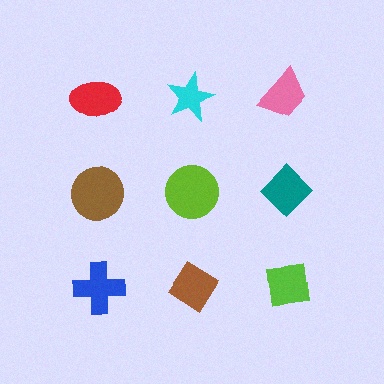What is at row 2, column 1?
A brown circle.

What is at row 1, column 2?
A cyan star.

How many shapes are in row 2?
3 shapes.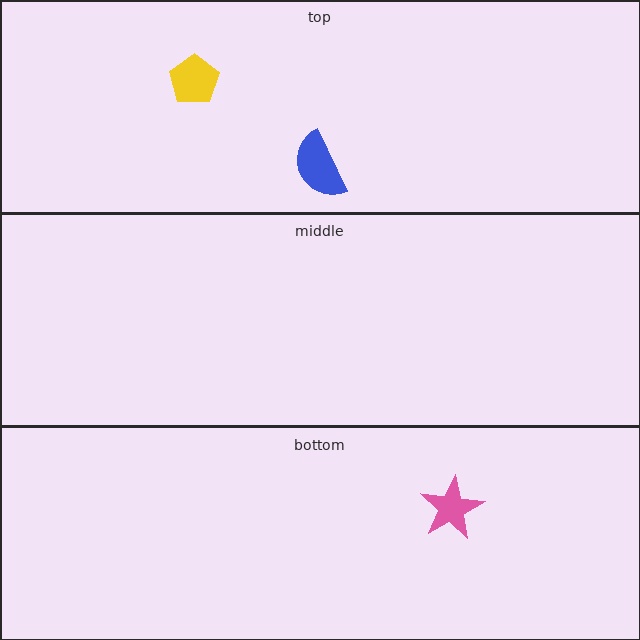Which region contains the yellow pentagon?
The top region.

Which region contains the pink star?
The bottom region.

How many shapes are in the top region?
2.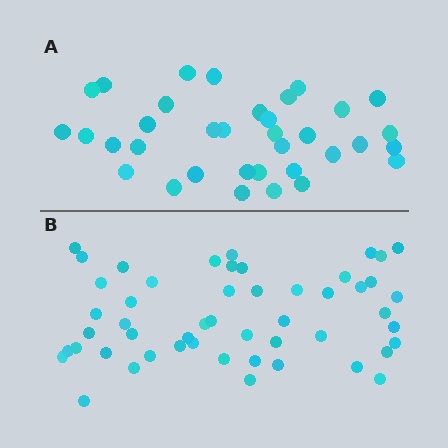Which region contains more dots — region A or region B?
Region B (the bottom region) has more dots.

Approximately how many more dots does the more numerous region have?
Region B has approximately 15 more dots than region A.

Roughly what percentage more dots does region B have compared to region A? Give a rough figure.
About 45% more.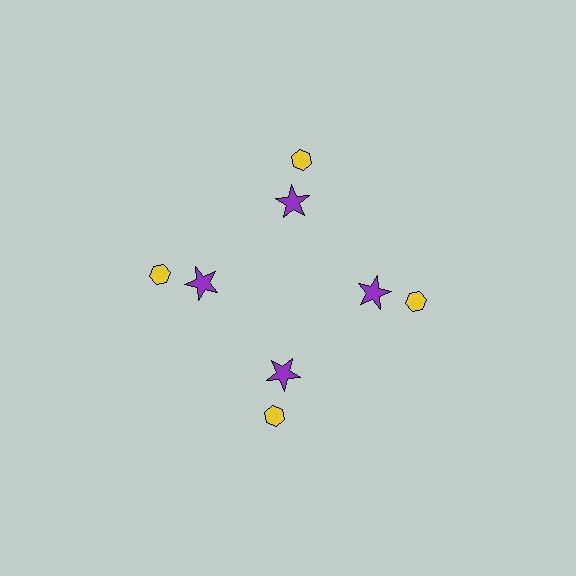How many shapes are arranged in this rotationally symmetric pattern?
There are 8 shapes, arranged in 4 groups of 2.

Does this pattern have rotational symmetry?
Yes, this pattern has 4-fold rotational symmetry. It looks the same after rotating 90 degrees around the center.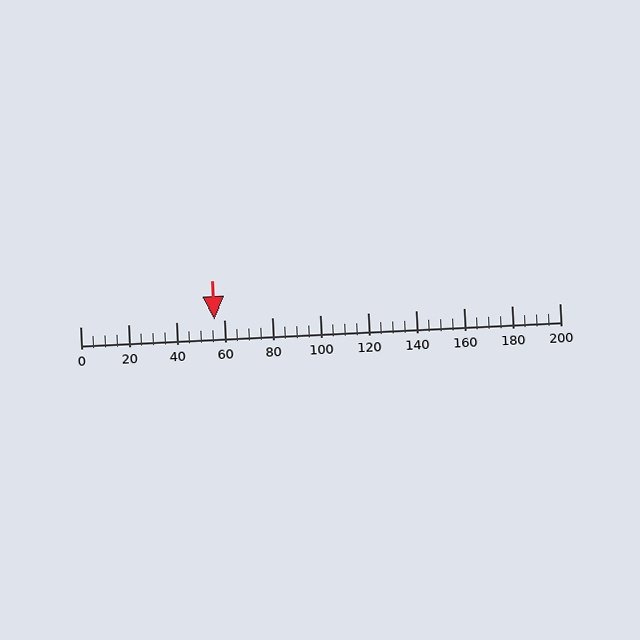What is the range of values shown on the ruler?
The ruler shows values from 0 to 200.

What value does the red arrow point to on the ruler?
The red arrow points to approximately 56.